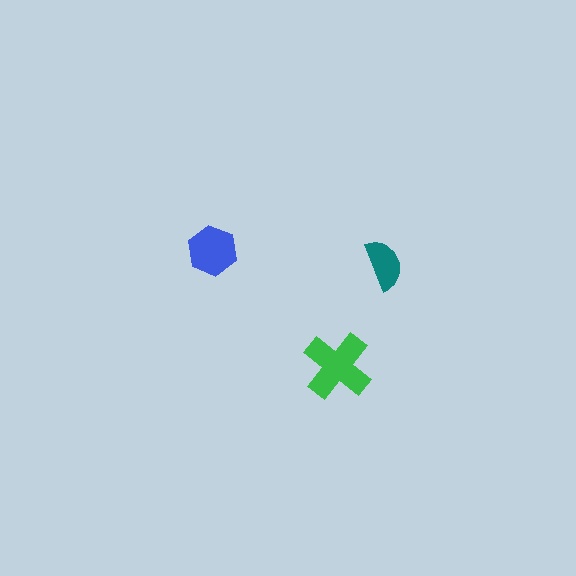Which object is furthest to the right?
The teal semicircle is rightmost.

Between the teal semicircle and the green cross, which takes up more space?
The green cross.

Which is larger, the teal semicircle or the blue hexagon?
The blue hexagon.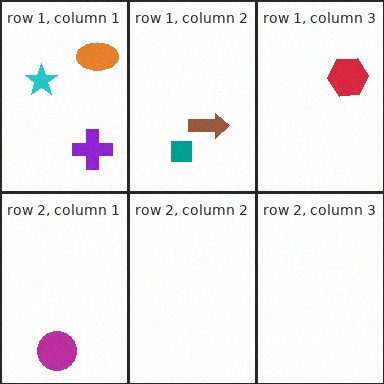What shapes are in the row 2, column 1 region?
The magenta circle.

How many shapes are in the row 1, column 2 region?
2.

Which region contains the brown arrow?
The row 1, column 2 region.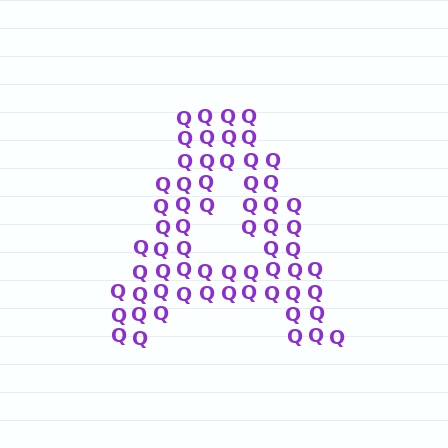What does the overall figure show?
The overall figure shows the letter A.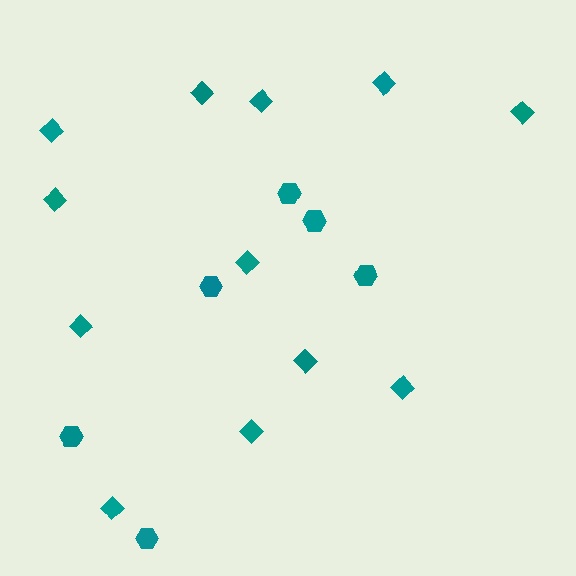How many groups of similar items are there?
There are 2 groups: one group of hexagons (6) and one group of diamonds (12).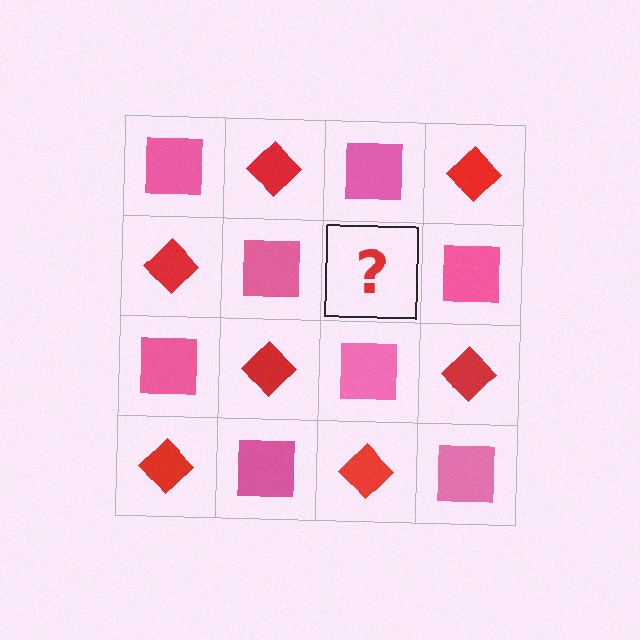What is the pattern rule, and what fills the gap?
The rule is that it alternates pink square and red diamond in a checkerboard pattern. The gap should be filled with a red diamond.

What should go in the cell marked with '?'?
The missing cell should contain a red diamond.